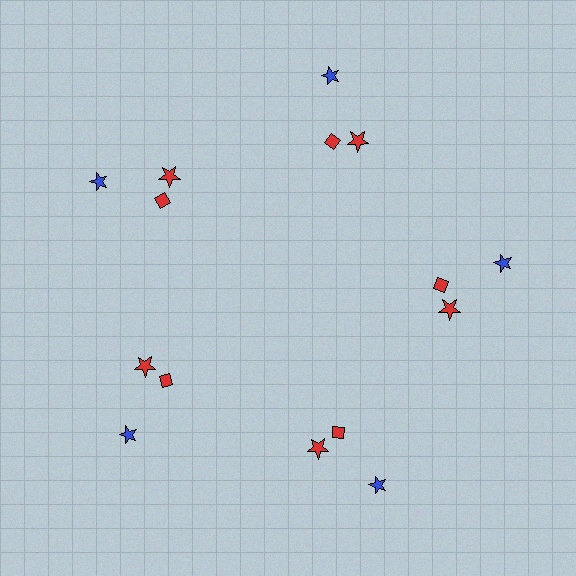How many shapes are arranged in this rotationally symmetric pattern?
There are 15 shapes, arranged in 5 groups of 3.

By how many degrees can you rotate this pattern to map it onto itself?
The pattern maps onto itself every 72 degrees of rotation.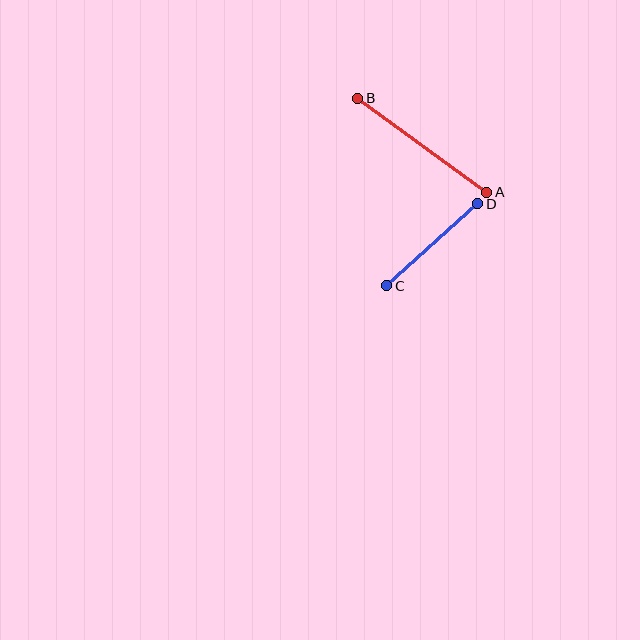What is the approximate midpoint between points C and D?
The midpoint is at approximately (432, 245) pixels.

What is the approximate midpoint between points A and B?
The midpoint is at approximately (422, 145) pixels.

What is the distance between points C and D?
The distance is approximately 123 pixels.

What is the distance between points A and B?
The distance is approximately 160 pixels.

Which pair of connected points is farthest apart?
Points A and B are farthest apart.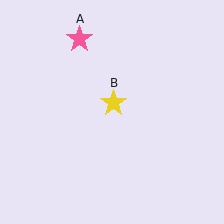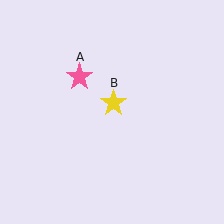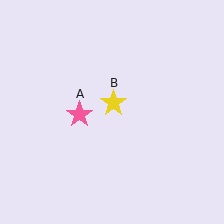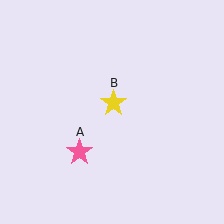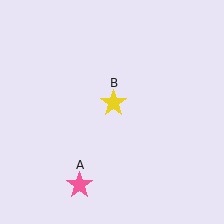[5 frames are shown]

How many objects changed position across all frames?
1 object changed position: pink star (object A).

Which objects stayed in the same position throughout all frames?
Yellow star (object B) remained stationary.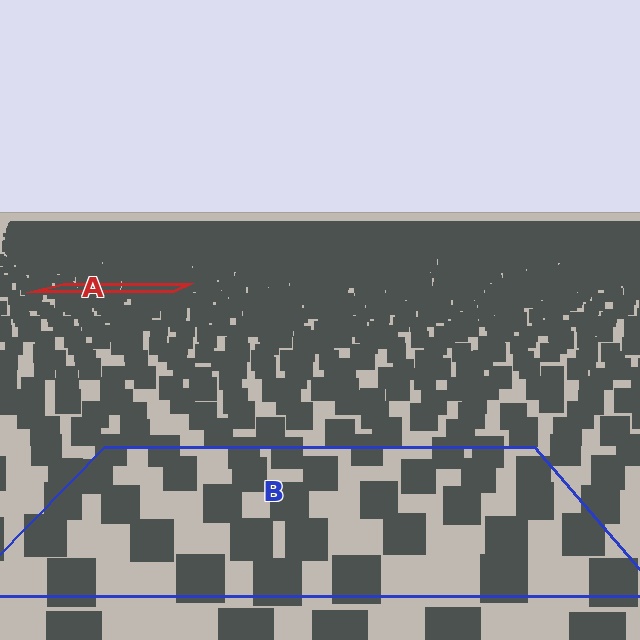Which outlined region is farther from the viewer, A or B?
Region A is farther from the viewer — the texture elements inside it appear smaller and more densely packed.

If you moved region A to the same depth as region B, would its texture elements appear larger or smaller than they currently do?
They would appear larger. At a closer depth, the same texture elements are projected at a bigger on-screen size.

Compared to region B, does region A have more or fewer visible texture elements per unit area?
Region A has more texture elements per unit area — they are packed more densely because it is farther away.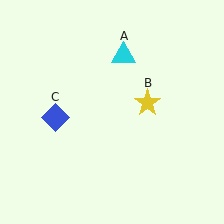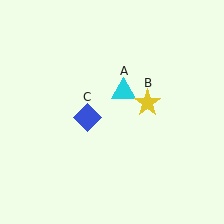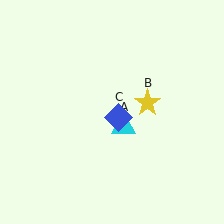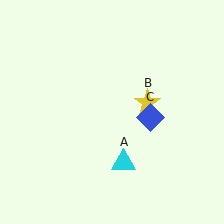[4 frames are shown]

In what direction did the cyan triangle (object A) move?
The cyan triangle (object A) moved down.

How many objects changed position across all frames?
2 objects changed position: cyan triangle (object A), blue diamond (object C).